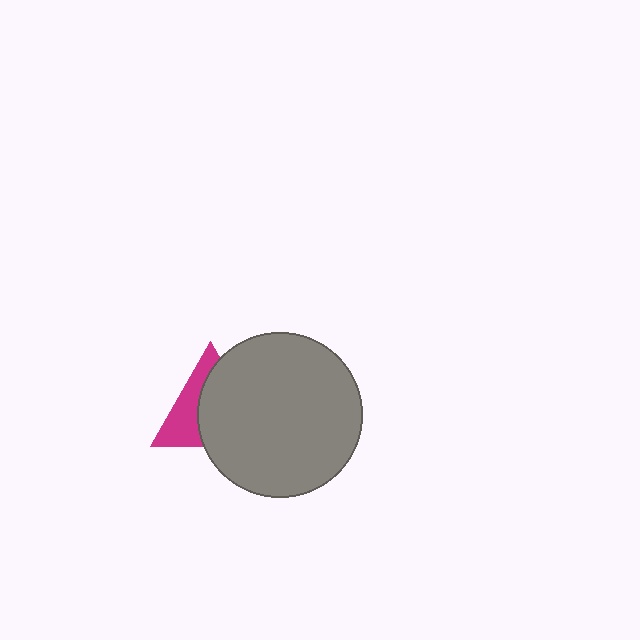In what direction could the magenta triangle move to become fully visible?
The magenta triangle could move left. That would shift it out from behind the gray circle entirely.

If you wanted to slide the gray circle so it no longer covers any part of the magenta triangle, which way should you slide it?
Slide it right — that is the most direct way to separate the two shapes.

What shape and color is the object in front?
The object in front is a gray circle.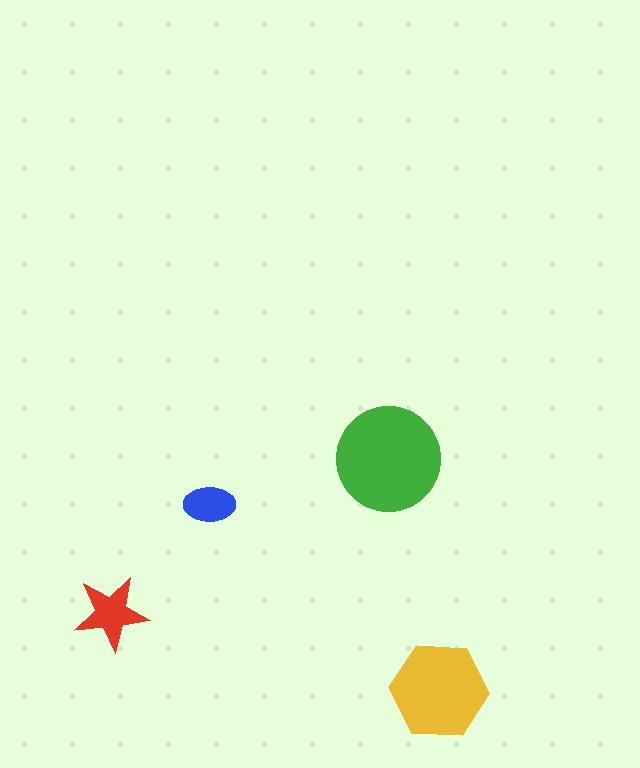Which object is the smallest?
The blue ellipse.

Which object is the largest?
The green circle.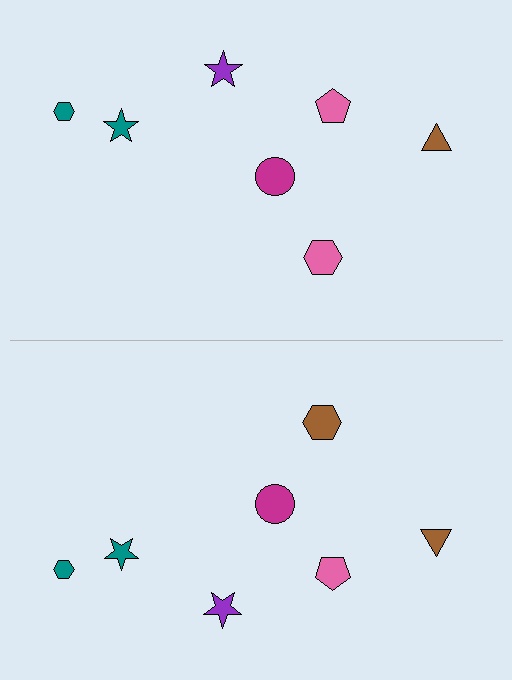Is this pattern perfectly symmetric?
No, the pattern is not perfectly symmetric. The brown hexagon on the bottom side breaks the symmetry — its mirror counterpart is pink.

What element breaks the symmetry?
The brown hexagon on the bottom side breaks the symmetry — its mirror counterpart is pink.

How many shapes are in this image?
There are 14 shapes in this image.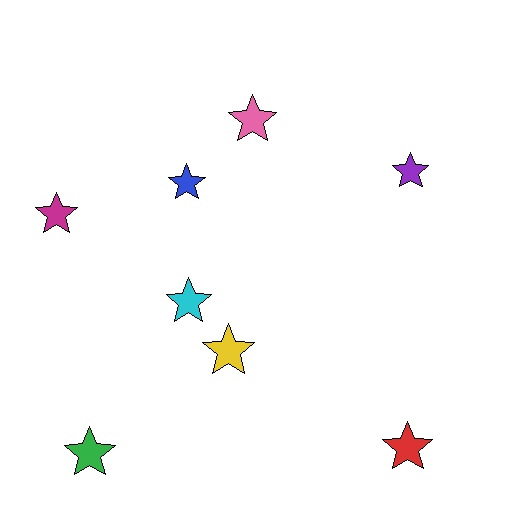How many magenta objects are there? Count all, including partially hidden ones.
There is 1 magenta object.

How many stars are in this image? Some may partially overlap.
There are 8 stars.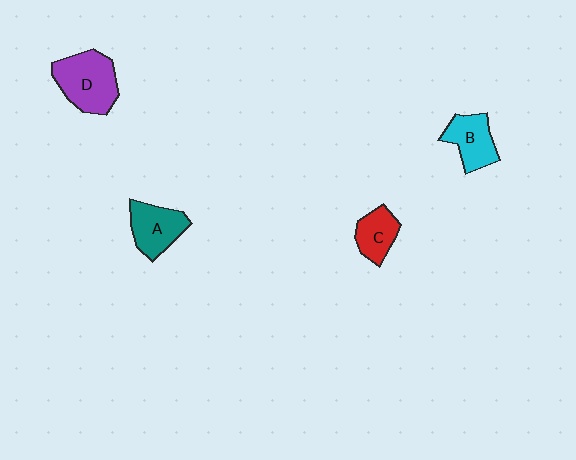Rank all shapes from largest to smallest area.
From largest to smallest: D (purple), A (teal), B (cyan), C (red).